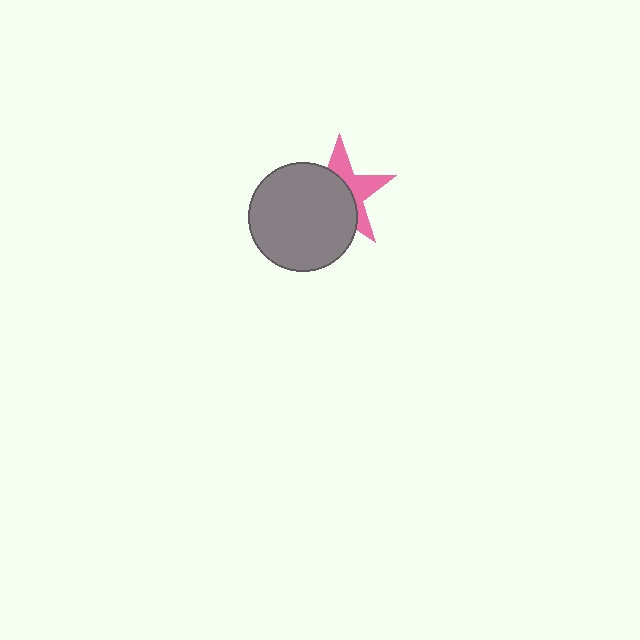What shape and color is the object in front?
The object in front is a gray circle.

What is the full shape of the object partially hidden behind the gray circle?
The partially hidden object is a pink star.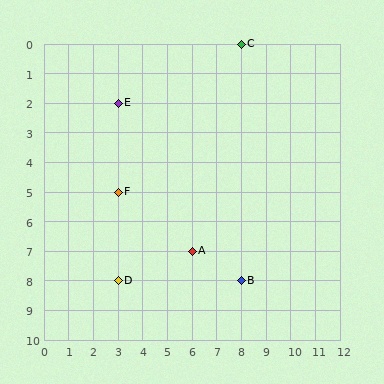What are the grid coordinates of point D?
Point D is at grid coordinates (3, 8).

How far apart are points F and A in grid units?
Points F and A are 3 columns and 2 rows apart (about 3.6 grid units diagonally).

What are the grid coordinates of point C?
Point C is at grid coordinates (8, 0).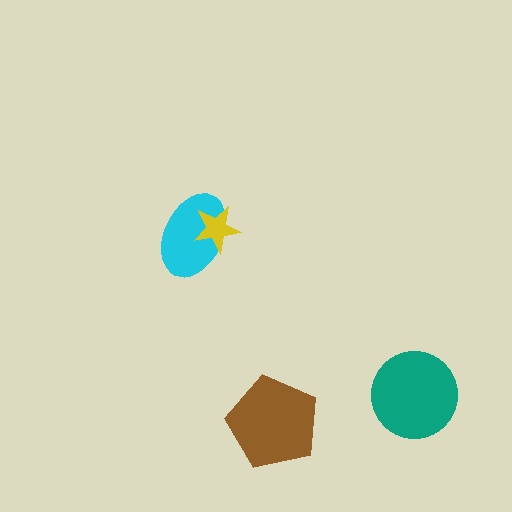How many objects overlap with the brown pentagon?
0 objects overlap with the brown pentagon.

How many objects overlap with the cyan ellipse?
1 object overlaps with the cyan ellipse.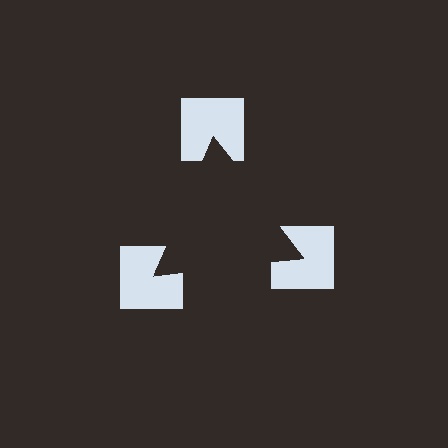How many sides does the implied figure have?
3 sides.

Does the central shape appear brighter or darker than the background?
It typically appears slightly darker than the background, even though no actual brightness change is drawn.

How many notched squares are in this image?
There are 3 — one at each vertex of the illusory triangle.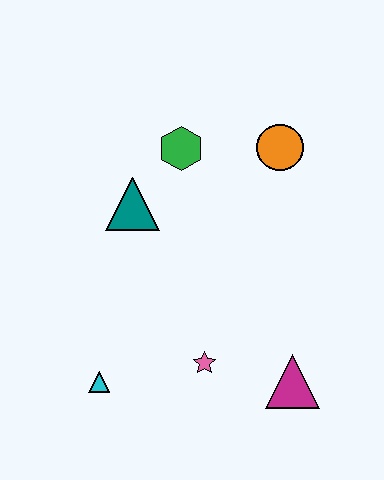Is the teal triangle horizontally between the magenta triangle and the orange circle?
No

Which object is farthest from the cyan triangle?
The orange circle is farthest from the cyan triangle.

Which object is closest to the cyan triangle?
The pink star is closest to the cyan triangle.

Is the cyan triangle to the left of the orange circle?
Yes